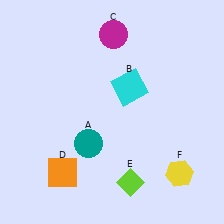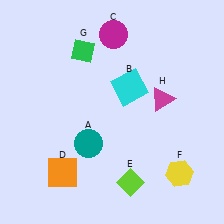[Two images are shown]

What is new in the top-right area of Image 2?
A magenta triangle (H) was added in the top-right area of Image 2.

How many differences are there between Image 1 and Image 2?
There are 2 differences between the two images.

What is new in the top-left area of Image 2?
A green diamond (G) was added in the top-left area of Image 2.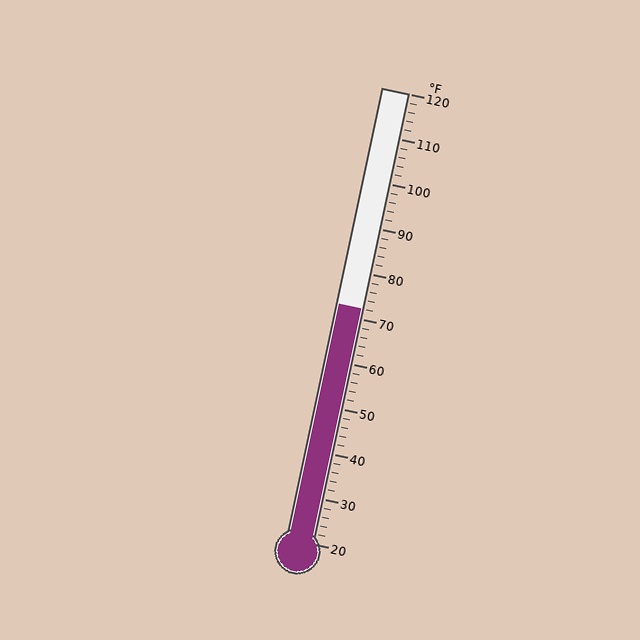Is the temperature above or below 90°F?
The temperature is below 90°F.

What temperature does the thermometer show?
The thermometer shows approximately 72°F.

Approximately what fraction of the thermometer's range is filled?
The thermometer is filled to approximately 50% of its range.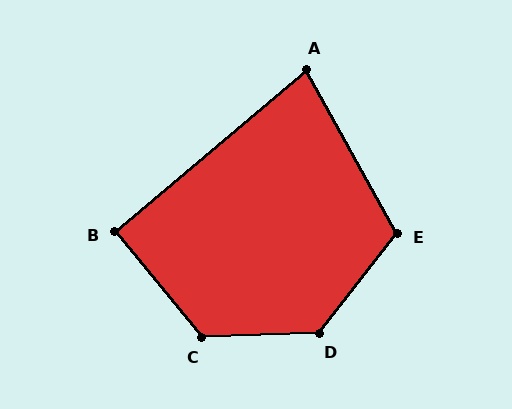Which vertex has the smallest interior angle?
A, at approximately 79 degrees.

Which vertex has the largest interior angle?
D, at approximately 130 degrees.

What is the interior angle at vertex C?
Approximately 127 degrees (obtuse).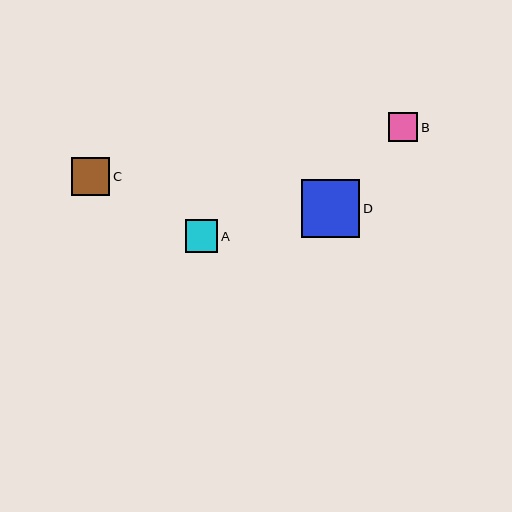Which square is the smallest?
Square B is the smallest with a size of approximately 29 pixels.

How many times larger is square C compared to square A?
Square C is approximately 1.2 times the size of square A.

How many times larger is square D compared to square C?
Square D is approximately 1.5 times the size of square C.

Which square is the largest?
Square D is the largest with a size of approximately 58 pixels.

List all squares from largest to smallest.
From largest to smallest: D, C, A, B.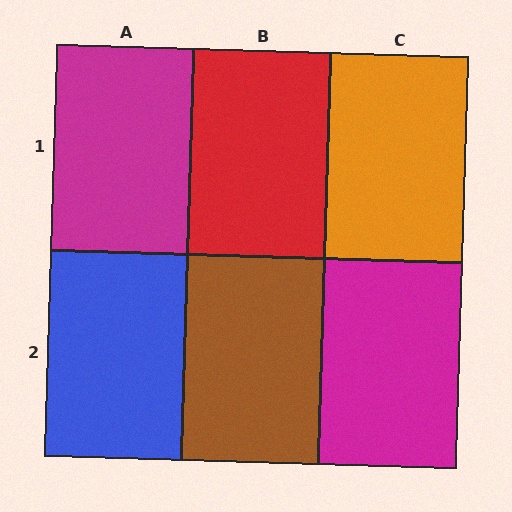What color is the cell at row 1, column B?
Red.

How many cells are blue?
1 cell is blue.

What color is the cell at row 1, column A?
Magenta.